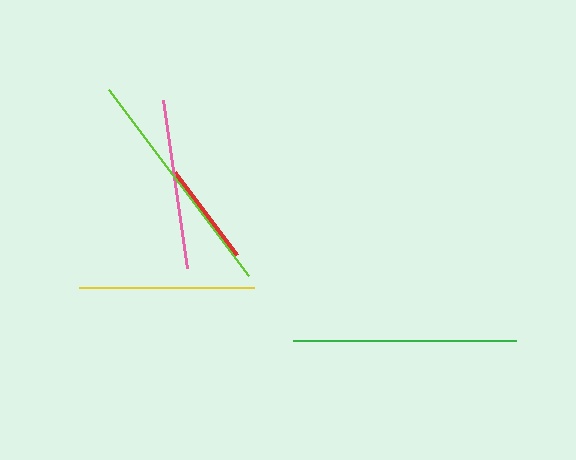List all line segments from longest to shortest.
From longest to shortest: lime, green, yellow, pink, red.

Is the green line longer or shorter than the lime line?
The lime line is longer than the green line.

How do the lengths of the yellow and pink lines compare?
The yellow and pink lines are approximately the same length.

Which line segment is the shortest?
The red line is the shortest at approximately 104 pixels.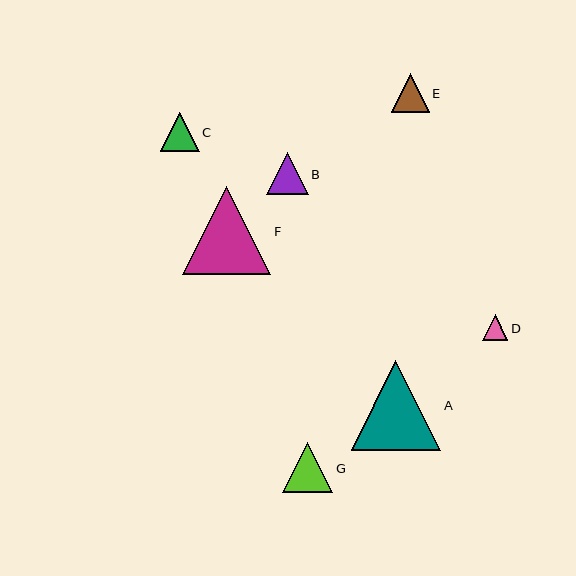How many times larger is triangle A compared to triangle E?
Triangle A is approximately 2.4 times the size of triangle E.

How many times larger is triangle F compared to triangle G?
Triangle F is approximately 1.8 times the size of triangle G.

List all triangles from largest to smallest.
From largest to smallest: A, F, G, B, C, E, D.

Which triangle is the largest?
Triangle A is the largest with a size of approximately 90 pixels.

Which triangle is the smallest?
Triangle D is the smallest with a size of approximately 25 pixels.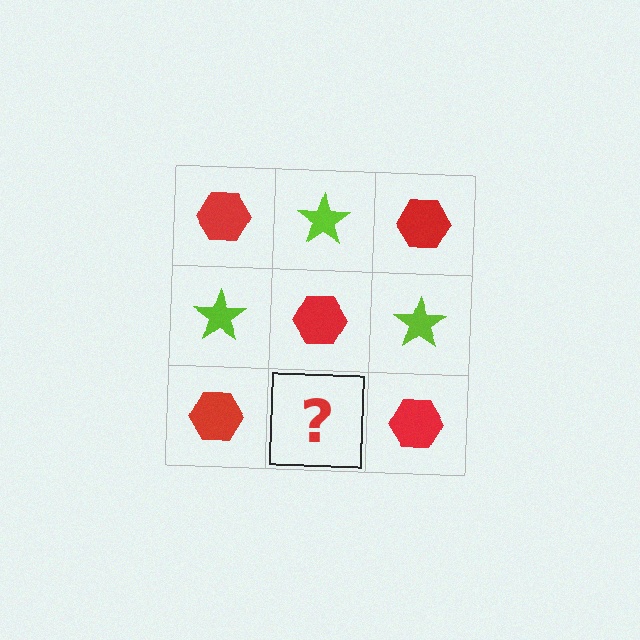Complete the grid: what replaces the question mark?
The question mark should be replaced with a lime star.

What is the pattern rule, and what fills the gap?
The rule is that it alternates red hexagon and lime star in a checkerboard pattern. The gap should be filled with a lime star.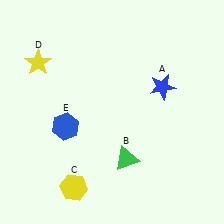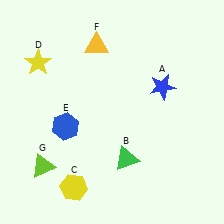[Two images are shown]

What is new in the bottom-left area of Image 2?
A lime triangle (G) was added in the bottom-left area of Image 2.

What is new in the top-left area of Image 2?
A yellow triangle (F) was added in the top-left area of Image 2.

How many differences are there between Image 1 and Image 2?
There are 2 differences between the two images.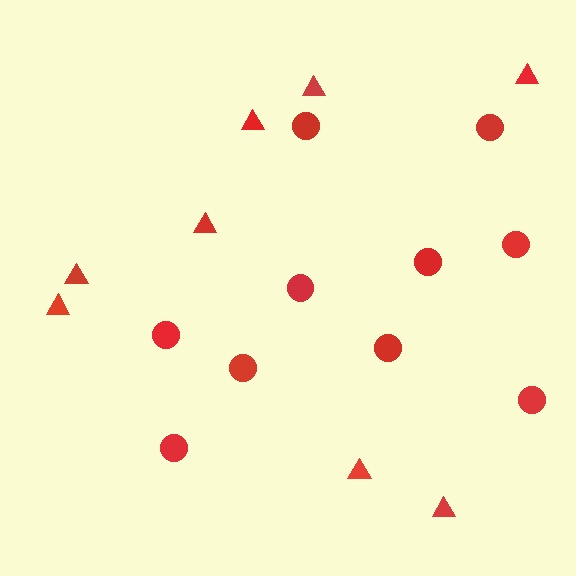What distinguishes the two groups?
There are 2 groups: one group of circles (10) and one group of triangles (8).